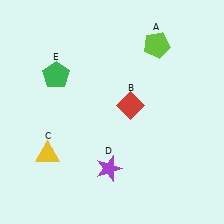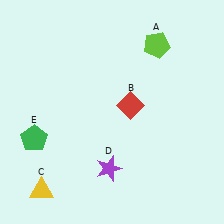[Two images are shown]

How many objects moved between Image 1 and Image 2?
2 objects moved between the two images.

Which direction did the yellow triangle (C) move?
The yellow triangle (C) moved down.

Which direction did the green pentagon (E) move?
The green pentagon (E) moved down.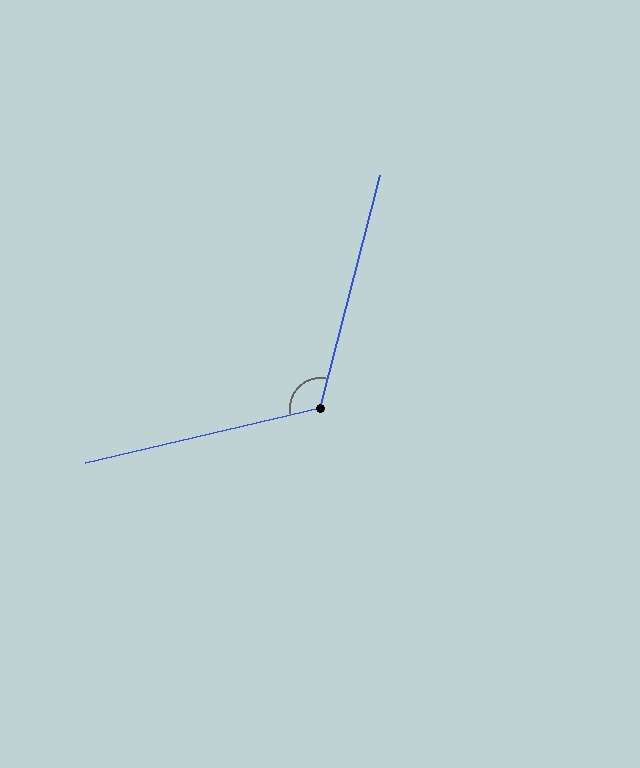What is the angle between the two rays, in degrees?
Approximately 118 degrees.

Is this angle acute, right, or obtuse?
It is obtuse.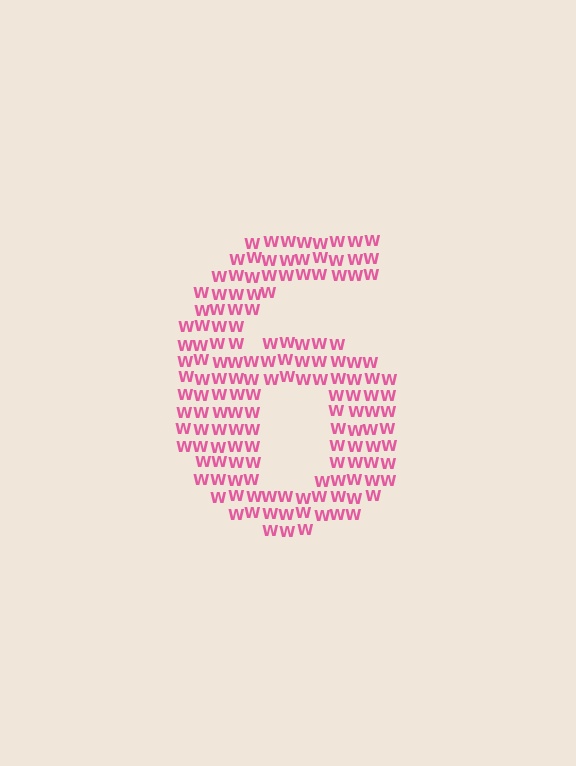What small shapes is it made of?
It is made of small letter W's.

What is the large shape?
The large shape is the digit 6.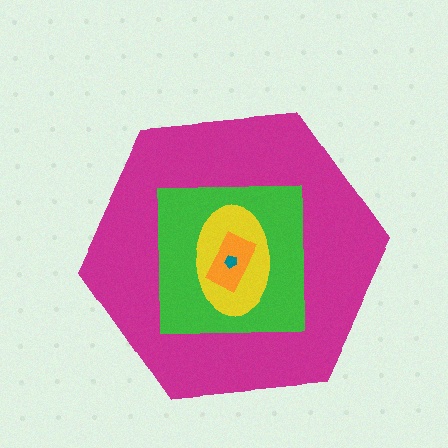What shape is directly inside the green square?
The yellow ellipse.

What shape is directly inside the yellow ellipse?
The orange rectangle.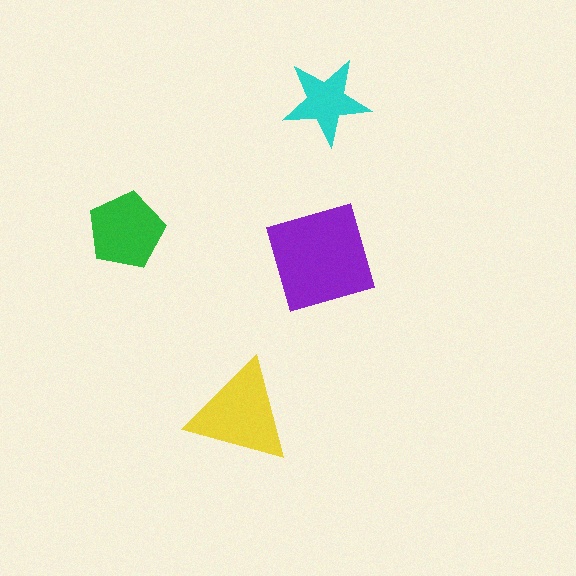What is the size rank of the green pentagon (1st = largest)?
3rd.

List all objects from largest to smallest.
The purple diamond, the yellow triangle, the green pentagon, the cyan star.